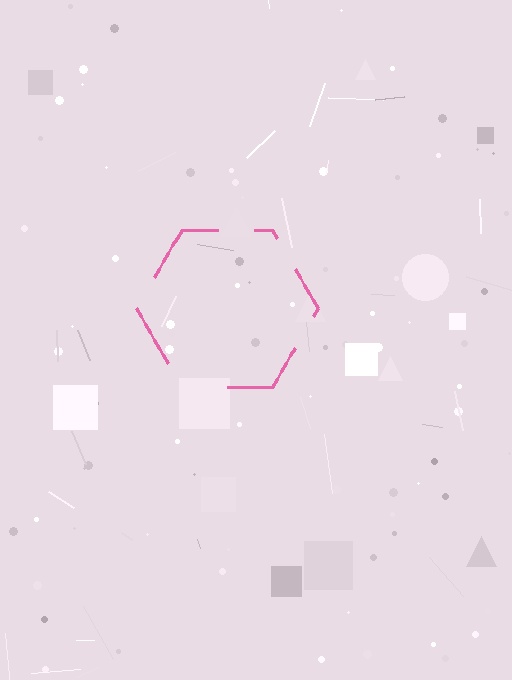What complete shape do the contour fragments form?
The contour fragments form a hexagon.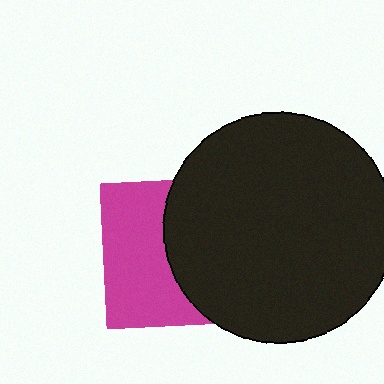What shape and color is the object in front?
The object in front is a black circle.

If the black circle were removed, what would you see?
You would see the complete magenta square.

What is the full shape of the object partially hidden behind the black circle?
The partially hidden object is a magenta square.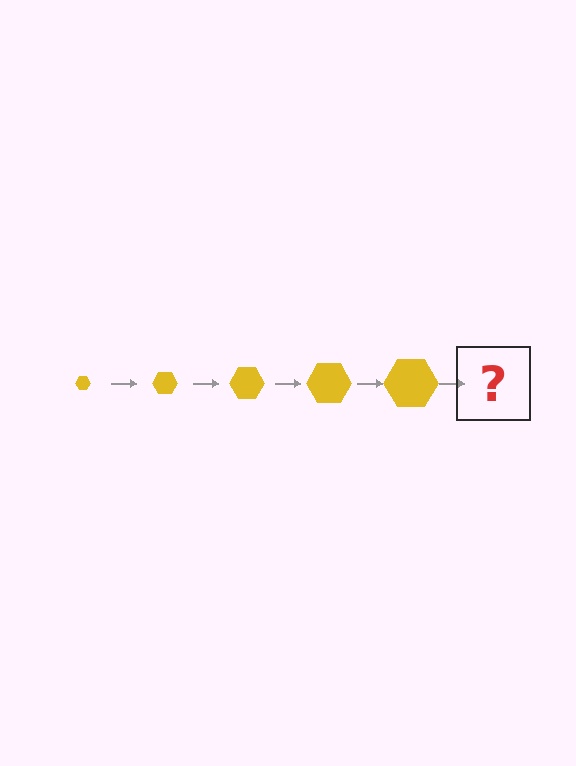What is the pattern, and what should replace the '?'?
The pattern is that the hexagon gets progressively larger each step. The '?' should be a yellow hexagon, larger than the previous one.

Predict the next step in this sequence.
The next step is a yellow hexagon, larger than the previous one.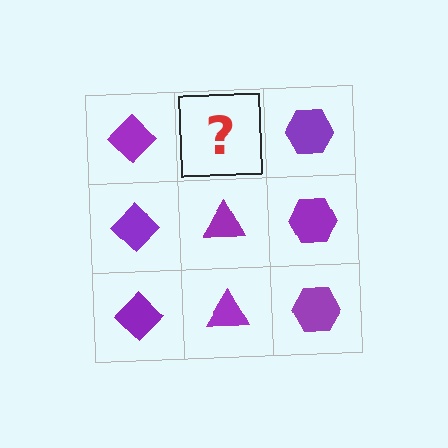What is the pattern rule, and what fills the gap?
The rule is that each column has a consistent shape. The gap should be filled with a purple triangle.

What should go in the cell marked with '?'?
The missing cell should contain a purple triangle.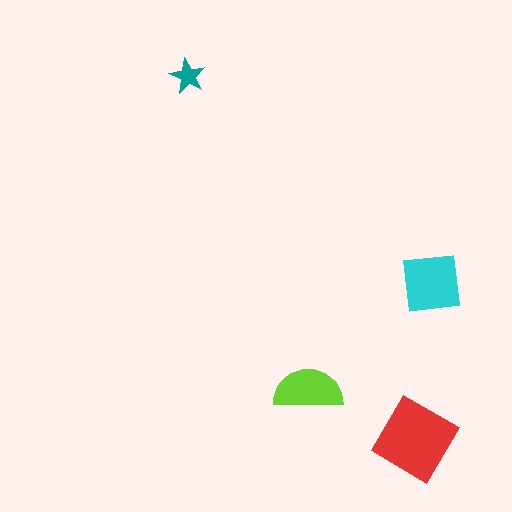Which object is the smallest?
The teal star.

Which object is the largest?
The red diamond.